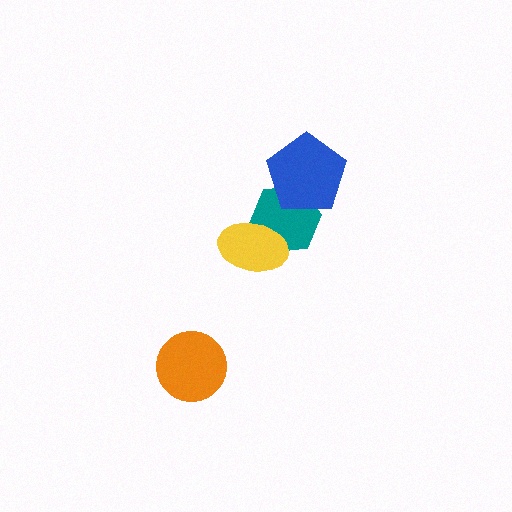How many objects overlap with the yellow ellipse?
1 object overlaps with the yellow ellipse.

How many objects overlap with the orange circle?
0 objects overlap with the orange circle.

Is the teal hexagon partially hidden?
Yes, it is partially covered by another shape.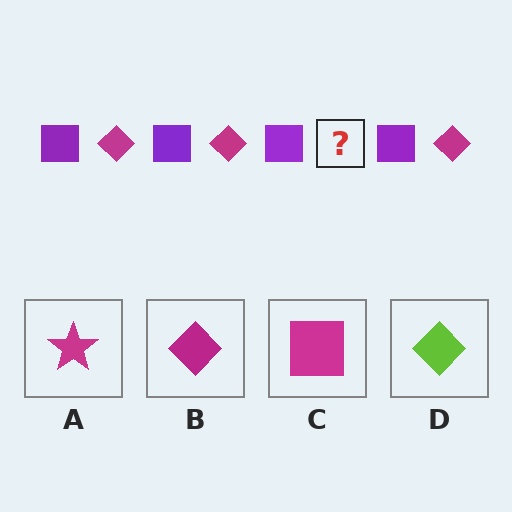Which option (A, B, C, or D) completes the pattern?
B.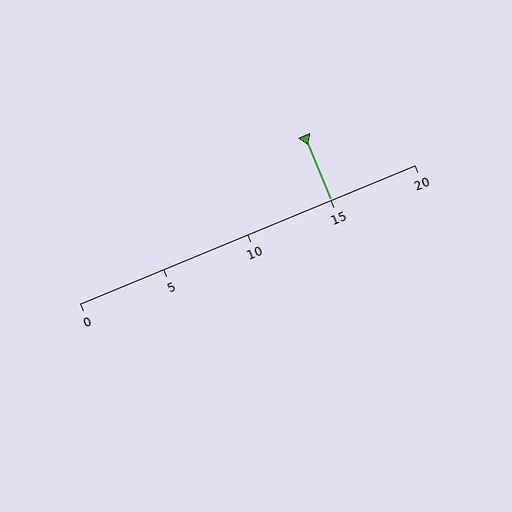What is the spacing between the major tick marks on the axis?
The major ticks are spaced 5 apart.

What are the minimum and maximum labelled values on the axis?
The axis runs from 0 to 20.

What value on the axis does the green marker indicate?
The marker indicates approximately 15.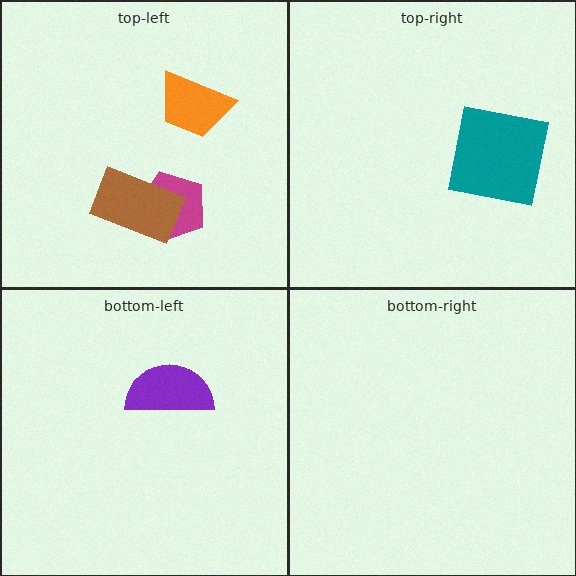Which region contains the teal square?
The top-right region.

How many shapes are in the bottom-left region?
1.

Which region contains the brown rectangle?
The top-left region.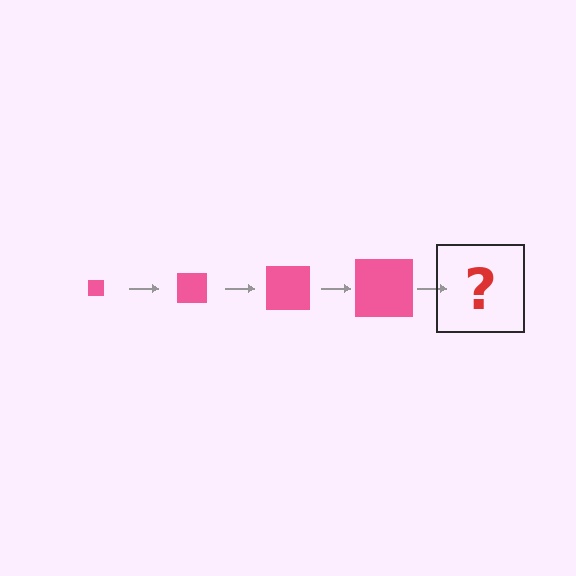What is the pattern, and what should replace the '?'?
The pattern is that the square gets progressively larger each step. The '?' should be a pink square, larger than the previous one.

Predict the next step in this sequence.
The next step is a pink square, larger than the previous one.